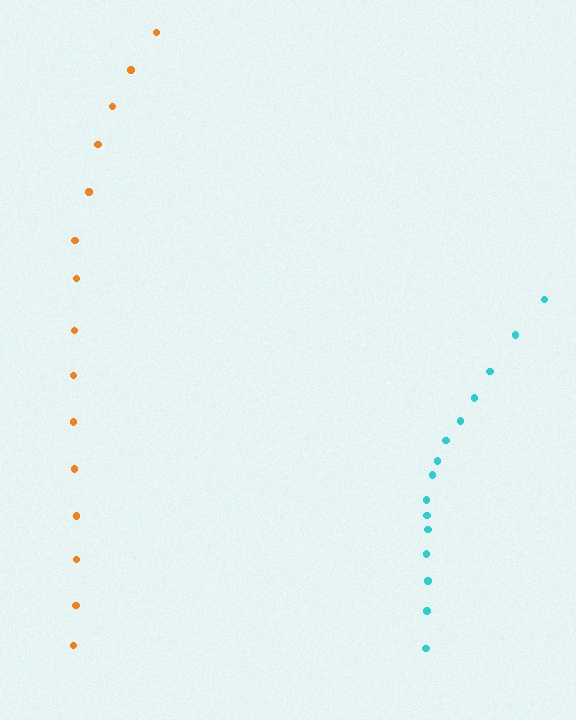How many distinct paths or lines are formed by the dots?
There are 2 distinct paths.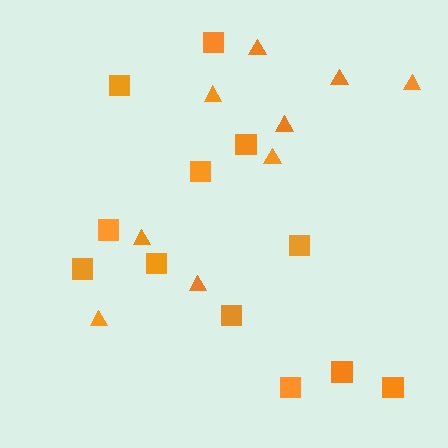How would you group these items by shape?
There are 2 groups: one group of triangles (9) and one group of squares (12).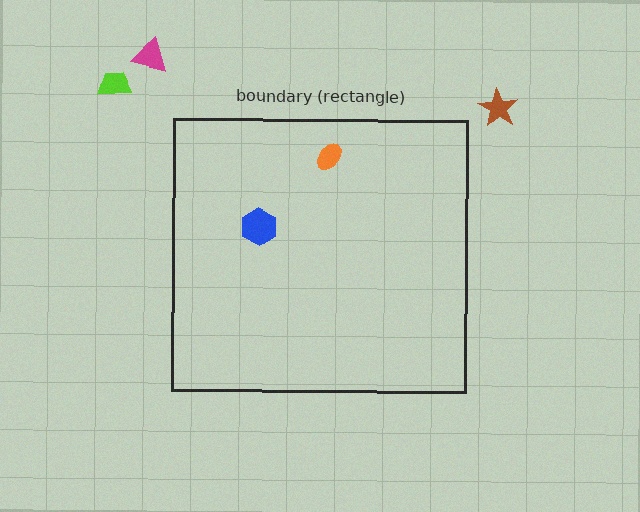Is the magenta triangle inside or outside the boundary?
Outside.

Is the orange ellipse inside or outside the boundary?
Inside.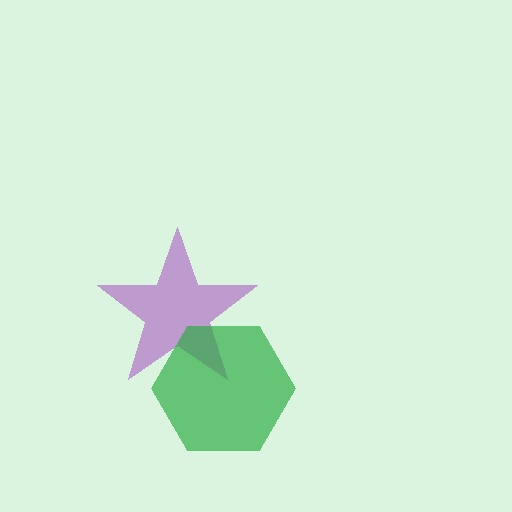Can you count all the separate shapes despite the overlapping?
Yes, there are 2 separate shapes.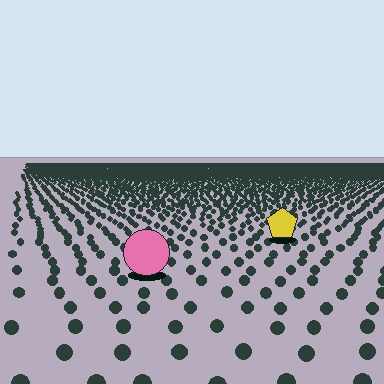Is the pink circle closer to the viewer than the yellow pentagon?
Yes. The pink circle is closer — you can tell from the texture gradient: the ground texture is coarser near it.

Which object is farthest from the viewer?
The yellow pentagon is farthest from the viewer. It appears smaller and the ground texture around it is denser.